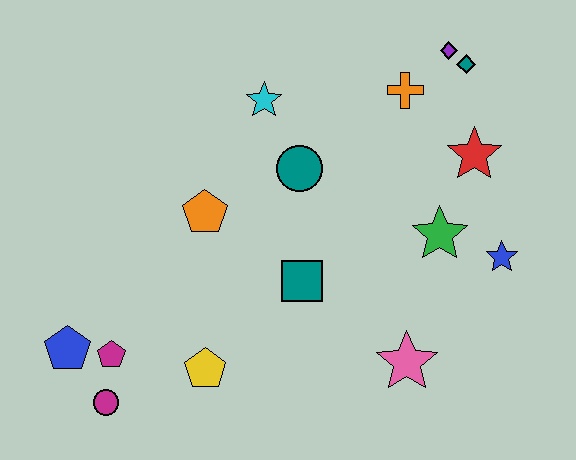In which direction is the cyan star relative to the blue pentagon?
The cyan star is above the blue pentagon.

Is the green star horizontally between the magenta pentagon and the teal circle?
No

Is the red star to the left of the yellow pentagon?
No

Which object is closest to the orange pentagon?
The teal circle is closest to the orange pentagon.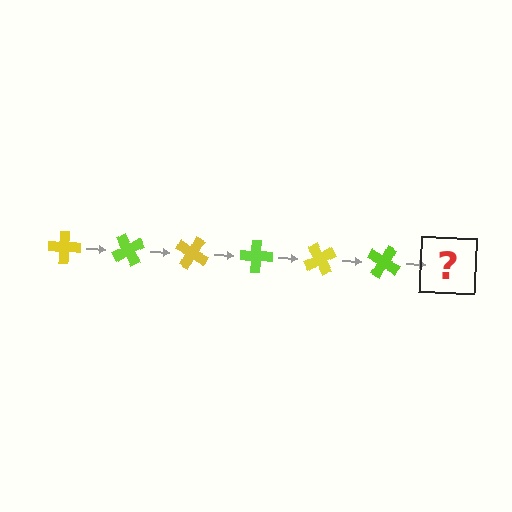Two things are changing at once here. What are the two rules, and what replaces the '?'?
The two rules are that it rotates 60 degrees each step and the color cycles through yellow and lime. The '?' should be a yellow cross, rotated 360 degrees from the start.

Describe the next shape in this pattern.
It should be a yellow cross, rotated 360 degrees from the start.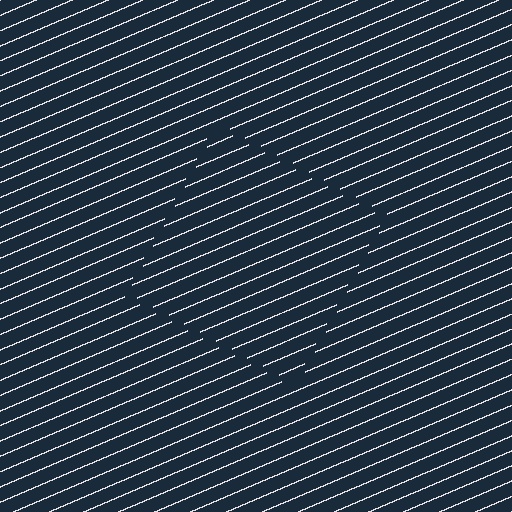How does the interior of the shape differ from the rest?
The interior of the shape contains the same grating, shifted by half a period — the contour is defined by the phase discontinuity where line-ends from the inner and outer gratings abut.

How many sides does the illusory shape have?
4 sides — the line-ends trace a square.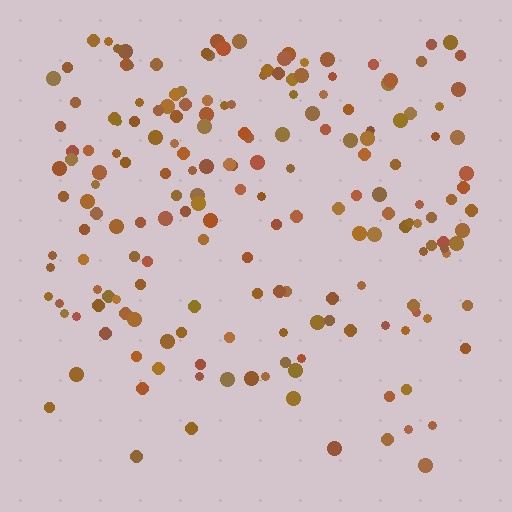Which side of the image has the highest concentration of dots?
The top.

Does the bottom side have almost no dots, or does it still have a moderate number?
Still a moderate number, just noticeably fewer than the top.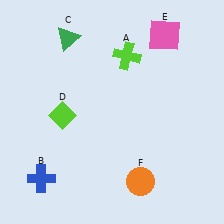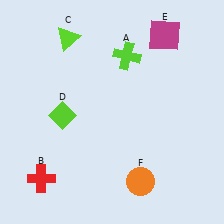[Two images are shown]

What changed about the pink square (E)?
In Image 1, E is pink. In Image 2, it changed to magenta.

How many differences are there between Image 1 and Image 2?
There are 3 differences between the two images.